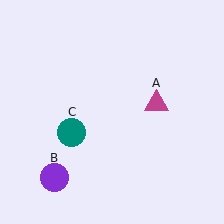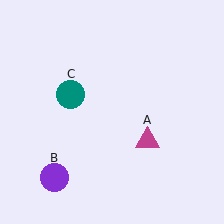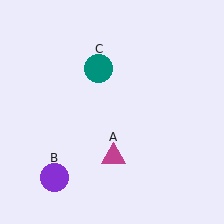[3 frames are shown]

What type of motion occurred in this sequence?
The magenta triangle (object A), teal circle (object C) rotated clockwise around the center of the scene.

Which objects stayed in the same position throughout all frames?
Purple circle (object B) remained stationary.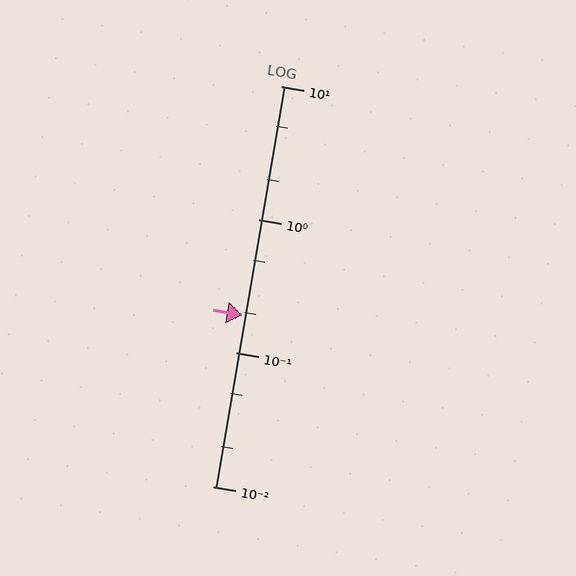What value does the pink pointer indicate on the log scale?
The pointer indicates approximately 0.19.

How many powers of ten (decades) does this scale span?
The scale spans 3 decades, from 0.01 to 10.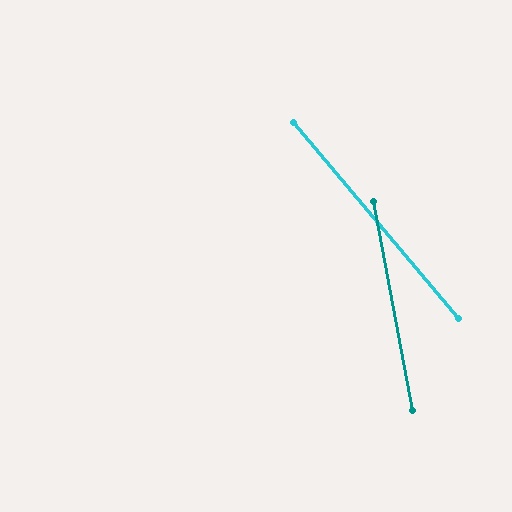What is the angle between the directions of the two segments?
Approximately 29 degrees.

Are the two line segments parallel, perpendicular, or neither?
Neither parallel nor perpendicular — they differ by about 29°.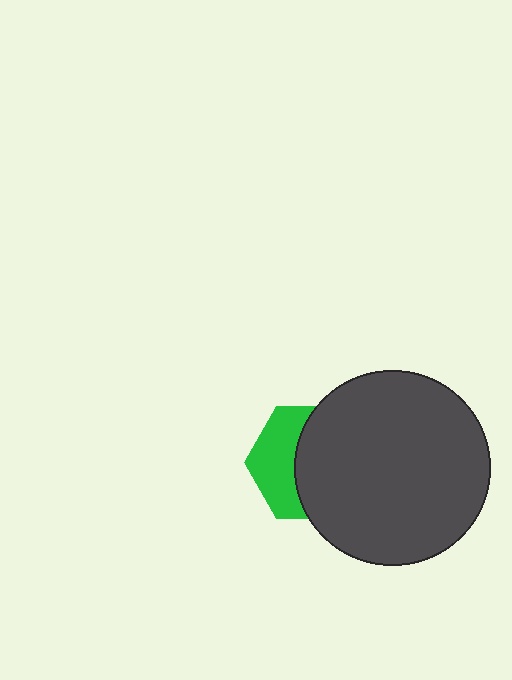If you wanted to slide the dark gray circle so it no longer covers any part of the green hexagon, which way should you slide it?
Slide it right — that is the most direct way to separate the two shapes.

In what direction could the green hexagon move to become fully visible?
The green hexagon could move left. That would shift it out from behind the dark gray circle entirely.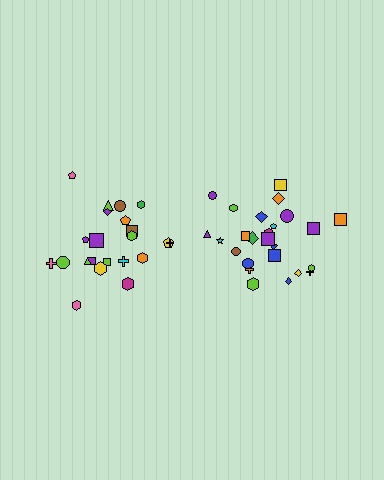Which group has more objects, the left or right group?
The right group.